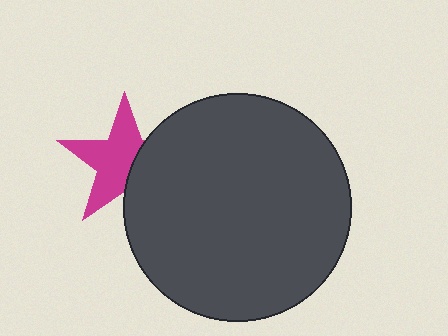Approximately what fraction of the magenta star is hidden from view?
Roughly 37% of the magenta star is hidden behind the dark gray circle.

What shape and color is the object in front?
The object in front is a dark gray circle.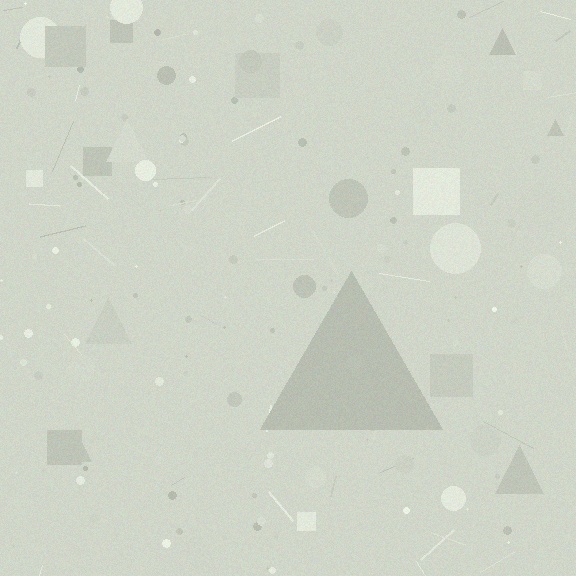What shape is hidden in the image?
A triangle is hidden in the image.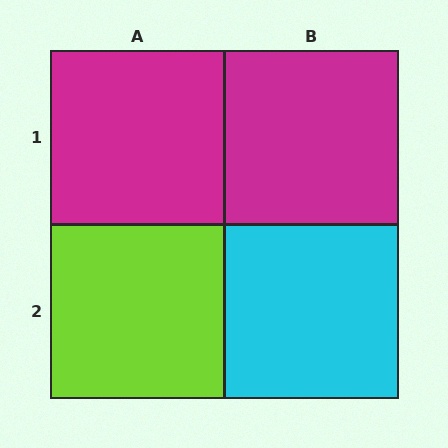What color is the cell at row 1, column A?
Magenta.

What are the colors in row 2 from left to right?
Lime, cyan.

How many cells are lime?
1 cell is lime.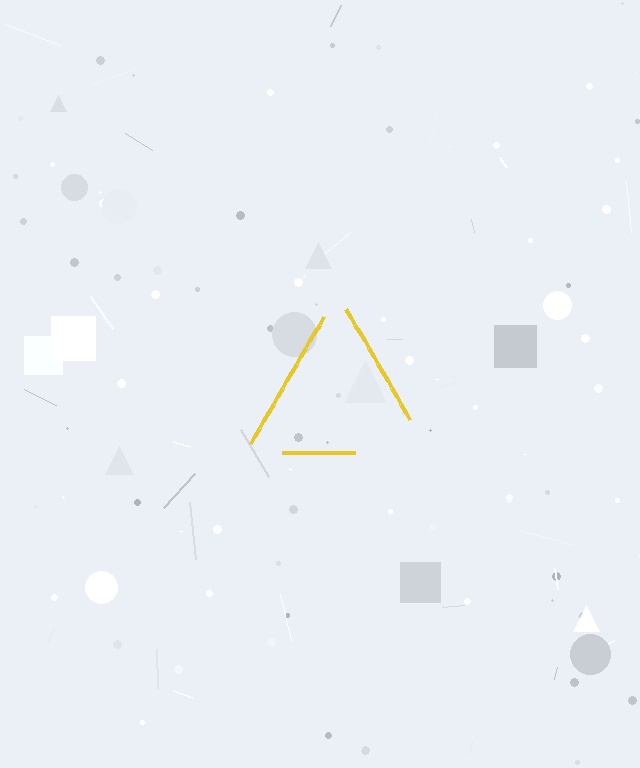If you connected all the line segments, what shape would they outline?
They would outline a triangle.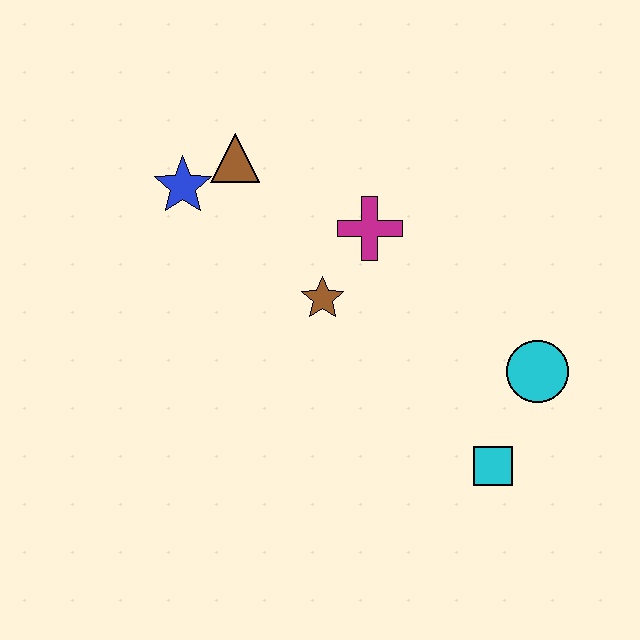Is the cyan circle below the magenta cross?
Yes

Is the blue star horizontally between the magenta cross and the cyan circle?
No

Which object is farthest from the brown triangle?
The cyan square is farthest from the brown triangle.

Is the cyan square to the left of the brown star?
No